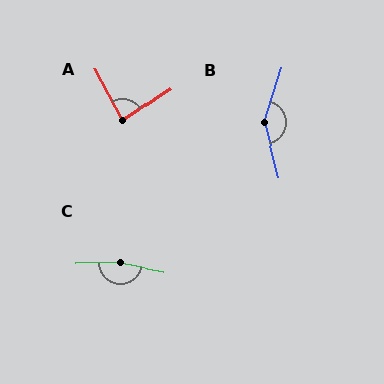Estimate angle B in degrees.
Approximately 147 degrees.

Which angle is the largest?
C, at approximately 167 degrees.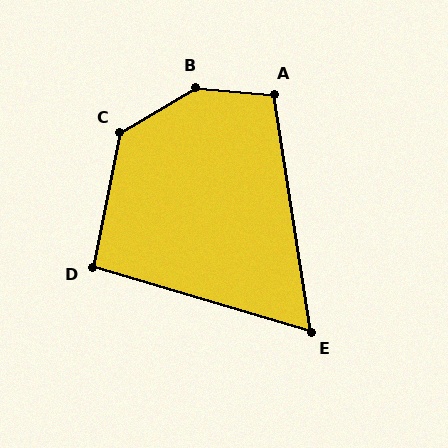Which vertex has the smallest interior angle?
E, at approximately 65 degrees.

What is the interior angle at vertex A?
Approximately 104 degrees (obtuse).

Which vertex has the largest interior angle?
B, at approximately 145 degrees.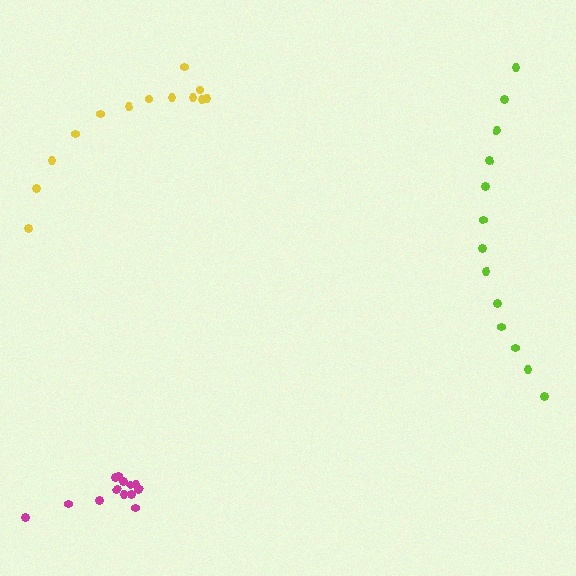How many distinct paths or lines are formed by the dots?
There are 3 distinct paths.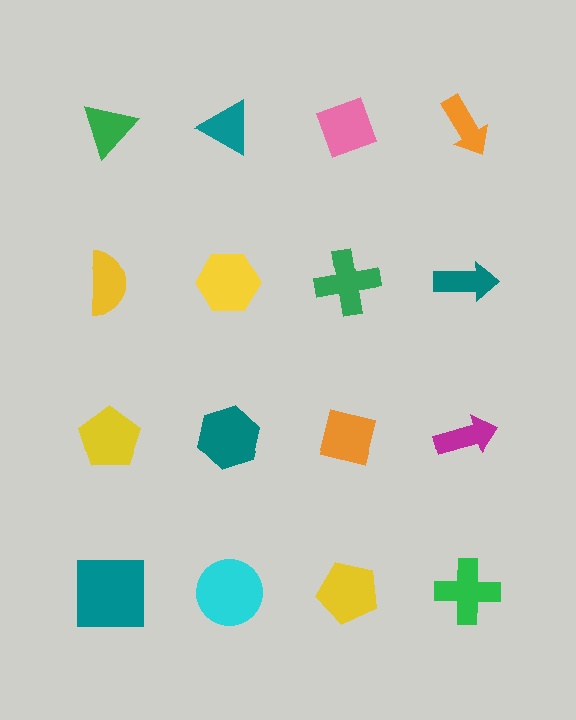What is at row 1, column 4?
An orange arrow.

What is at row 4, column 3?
A yellow pentagon.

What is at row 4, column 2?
A cyan circle.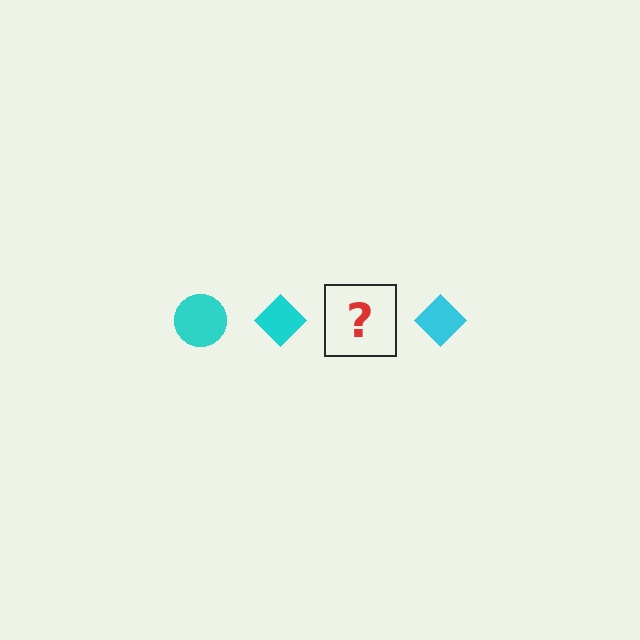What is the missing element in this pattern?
The missing element is a cyan circle.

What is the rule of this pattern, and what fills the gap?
The rule is that the pattern cycles through circle, diamond shapes in cyan. The gap should be filled with a cyan circle.